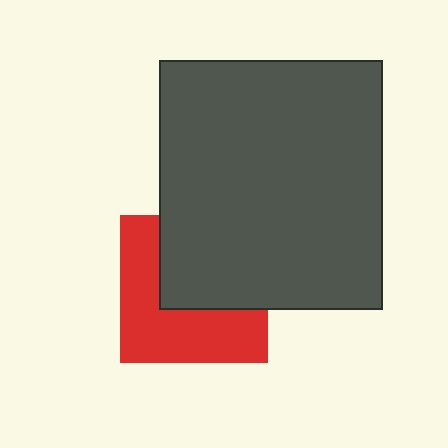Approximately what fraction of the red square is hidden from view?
Roughly 46% of the red square is hidden behind the dark gray rectangle.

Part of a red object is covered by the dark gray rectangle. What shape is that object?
It is a square.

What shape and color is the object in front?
The object in front is a dark gray rectangle.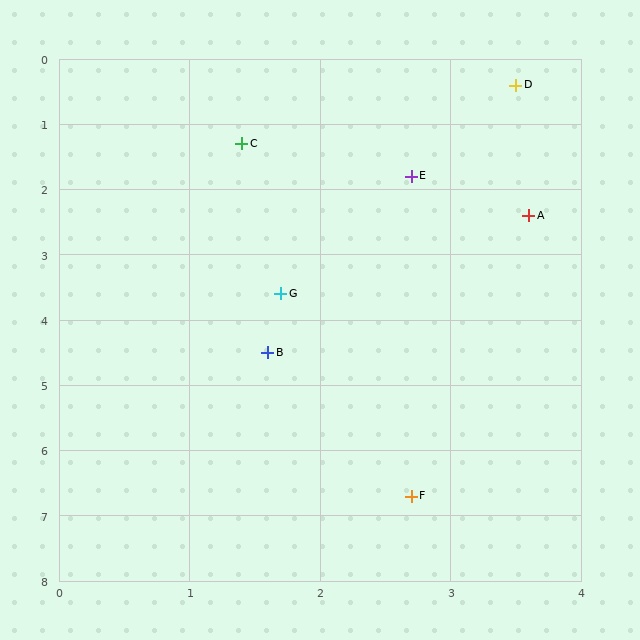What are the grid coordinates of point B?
Point B is at approximately (1.6, 4.5).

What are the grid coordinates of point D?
Point D is at approximately (3.5, 0.4).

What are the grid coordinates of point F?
Point F is at approximately (2.7, 6.7).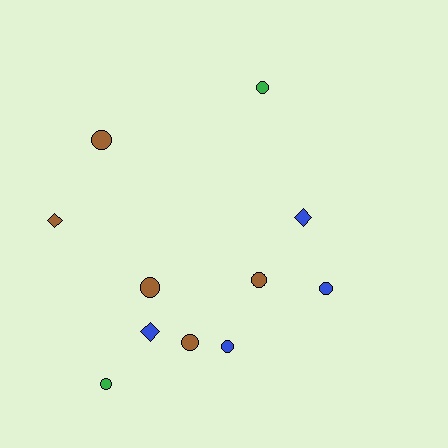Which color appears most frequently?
Brown, with 5 objects.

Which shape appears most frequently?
Circle, with 8 objects.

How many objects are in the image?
There are 11 objects.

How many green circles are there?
There are 2 green circles.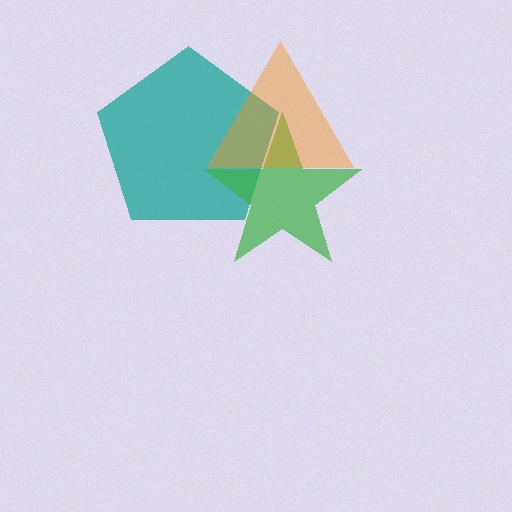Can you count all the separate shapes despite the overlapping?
Yes, there are 3 separate shapes.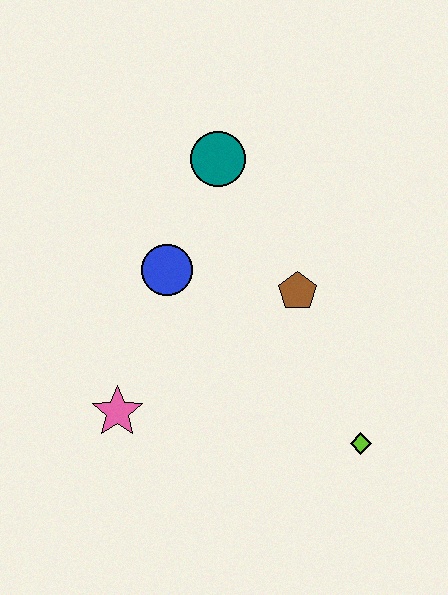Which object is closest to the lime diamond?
The brown pentagon is closest to the lime diamond.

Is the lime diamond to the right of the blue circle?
Yes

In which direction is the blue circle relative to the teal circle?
The blue circle is below the teal circle.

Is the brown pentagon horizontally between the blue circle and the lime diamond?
Yes